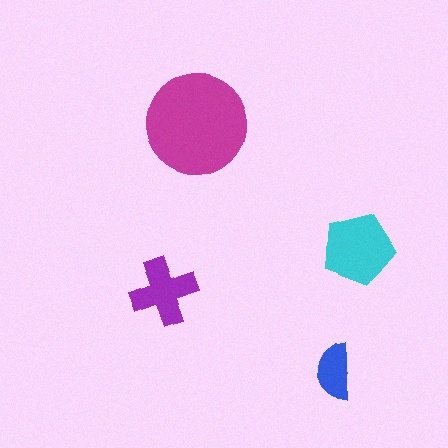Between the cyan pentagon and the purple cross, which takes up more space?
The cyan pentagon.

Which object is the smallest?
The blue semicircle.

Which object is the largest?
The magenta circle.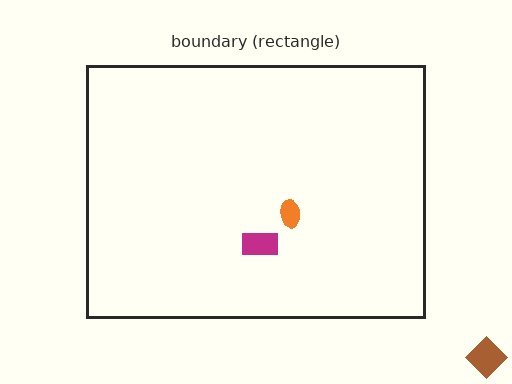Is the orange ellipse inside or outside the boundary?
Inside.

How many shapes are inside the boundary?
2 inside, 1 outside.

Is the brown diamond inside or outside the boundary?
Outside.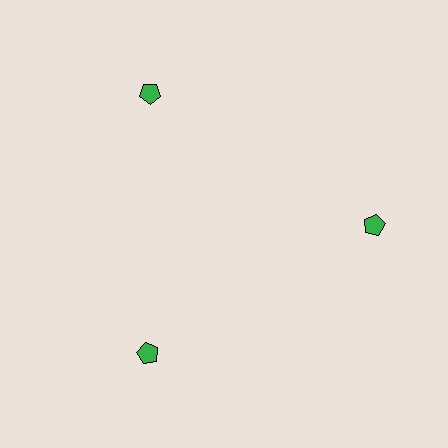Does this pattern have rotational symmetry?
Yes, this pattern has 3-fold rotational symmetry. It looks the same after rotating 120 degrees around the center.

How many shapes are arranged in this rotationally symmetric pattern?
There are 3 shapes, arranged in 3 groups of 1.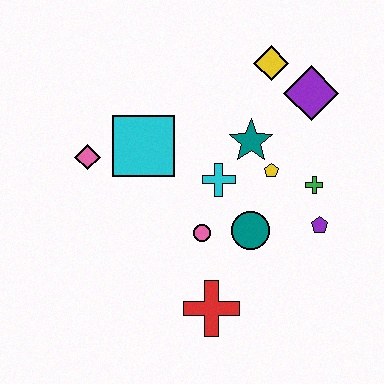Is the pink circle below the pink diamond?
Yes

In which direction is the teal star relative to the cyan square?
The teal star is to the right of the cyan square.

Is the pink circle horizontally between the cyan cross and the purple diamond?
No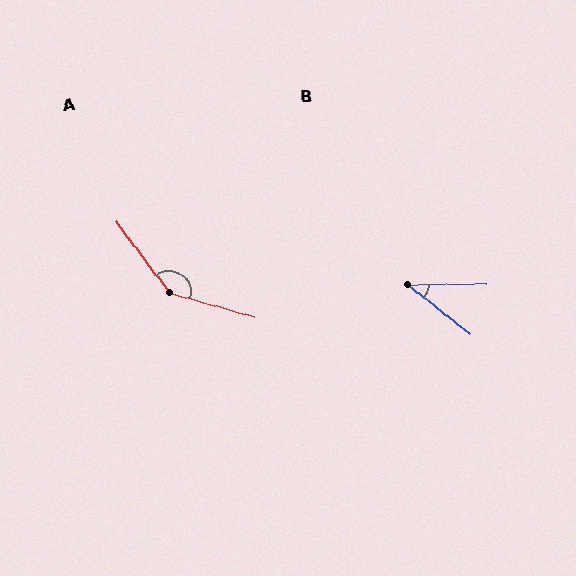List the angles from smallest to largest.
B (38°), A (143°).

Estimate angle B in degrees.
Approximately 38 degrees.